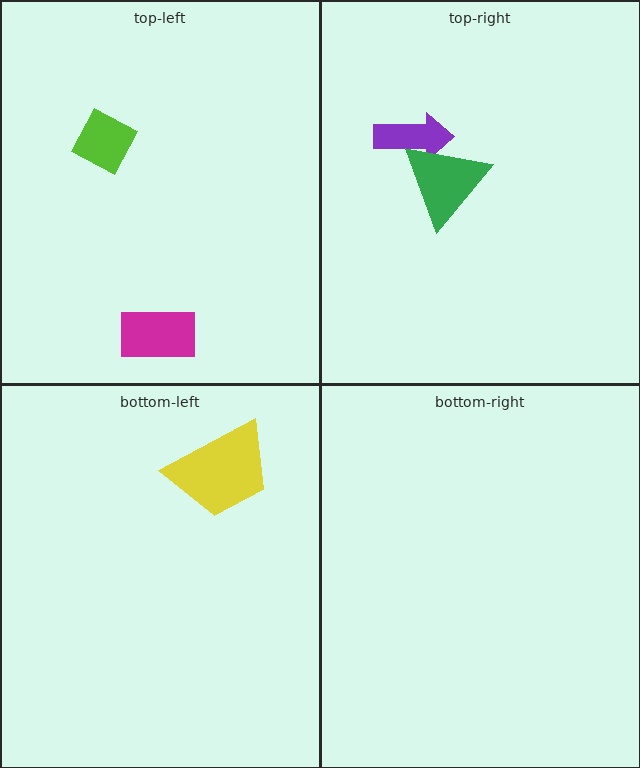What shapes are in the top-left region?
The lime diamond, the magenta rectangle.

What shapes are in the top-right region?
The purple arrow, the green triangle.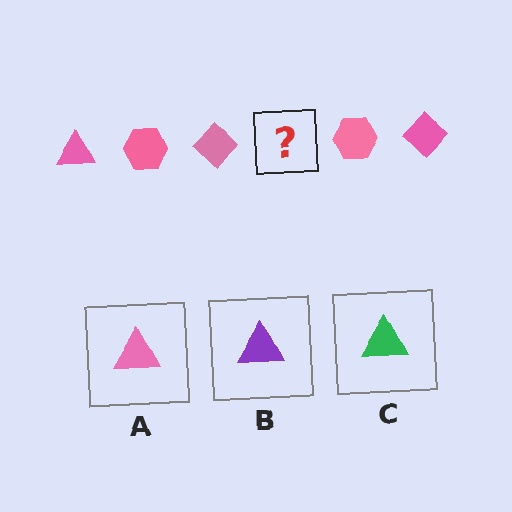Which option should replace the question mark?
Option A.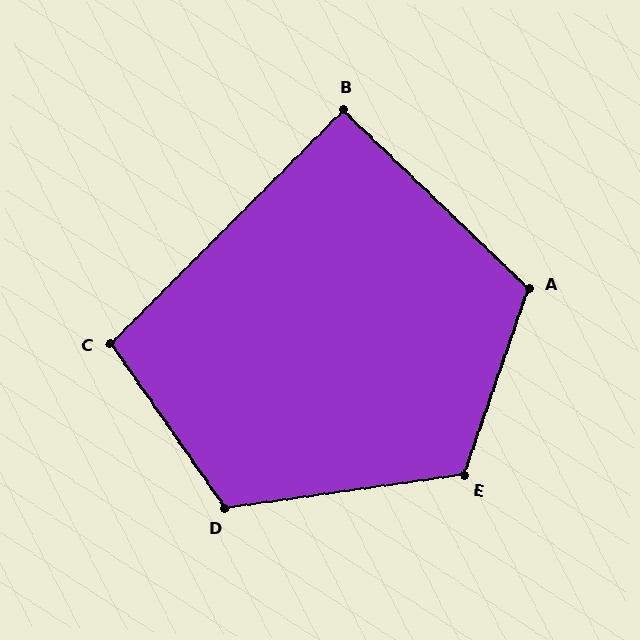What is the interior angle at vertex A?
Approximately 115 degrees (obtuse).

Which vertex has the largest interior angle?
E, at approximately 117 degrees.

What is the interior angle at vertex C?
Approximately 100 degrees (obtuse).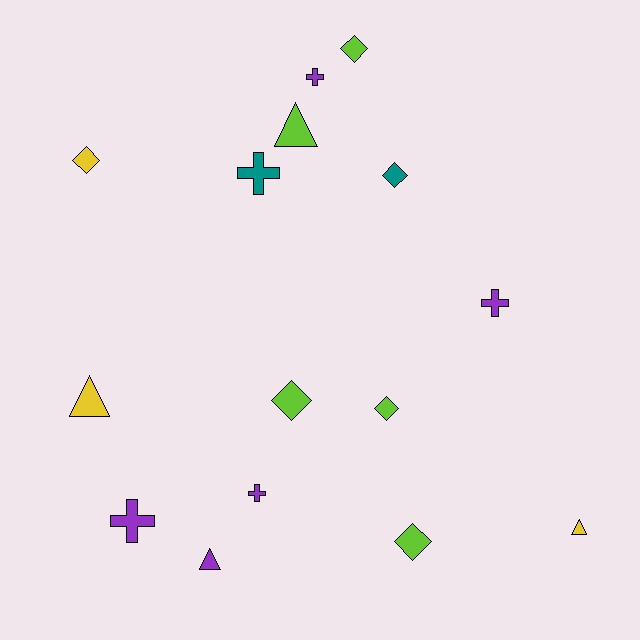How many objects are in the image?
There are 15 objects.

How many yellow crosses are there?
There are no yellow crosses.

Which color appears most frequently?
Purple, with 5 objects.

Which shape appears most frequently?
Diamond, with 6 objects.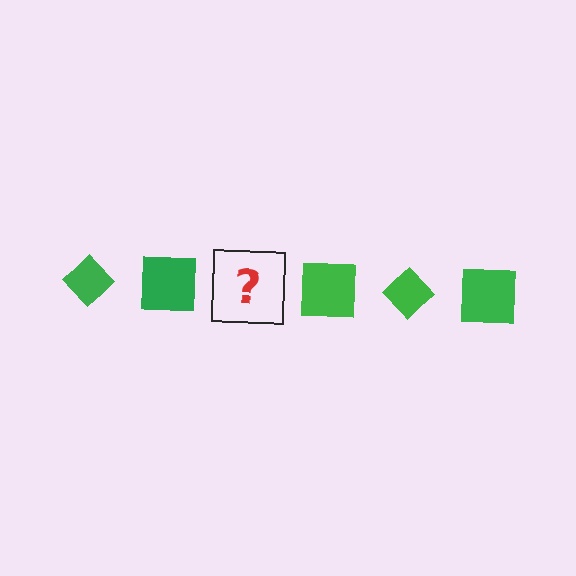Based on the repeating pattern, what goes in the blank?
The blank should be a green diamond.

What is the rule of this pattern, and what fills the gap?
The rule is that the pattern cycles through diamond, square shapes in green. The gap should be filled with a green diamond.